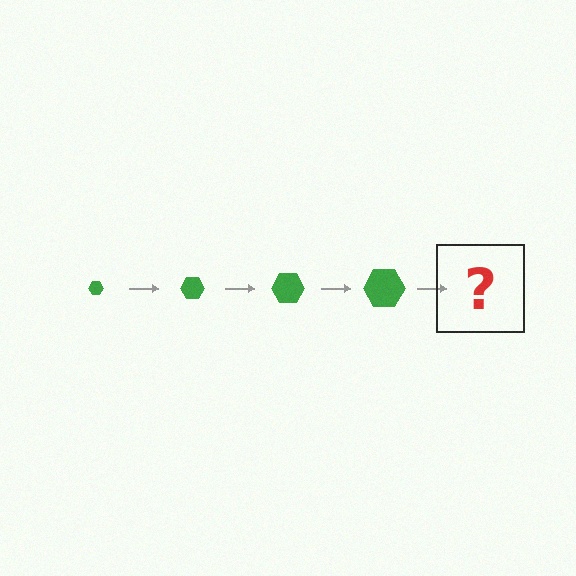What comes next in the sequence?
The next element should be a green hexagon, larger than the previous one.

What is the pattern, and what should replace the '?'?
The pattern is that the hexagon gets progressively larger each step. The '?' should be a green hexagon, larger than the previous one.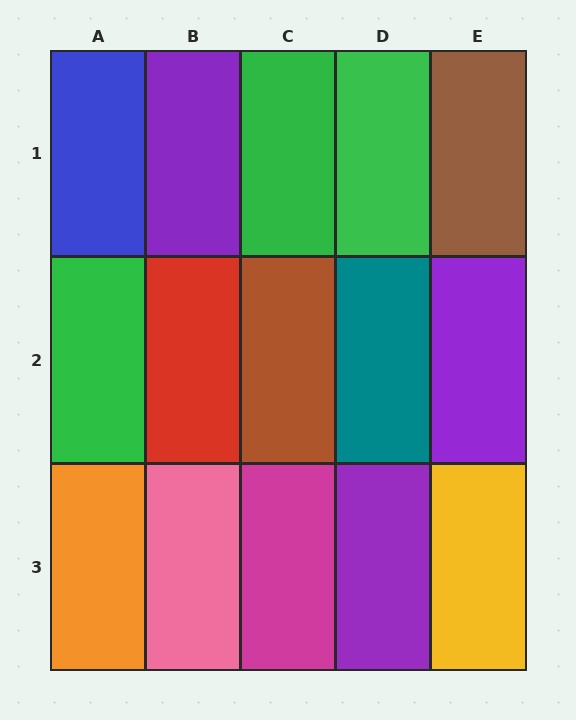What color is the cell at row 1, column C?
Green.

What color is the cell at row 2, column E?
Purple.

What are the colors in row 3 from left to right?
Orange, pink, magenta, purple, yellow.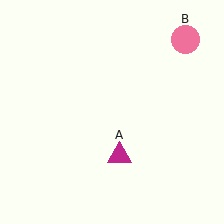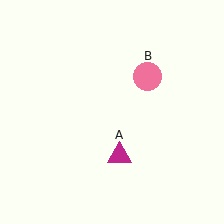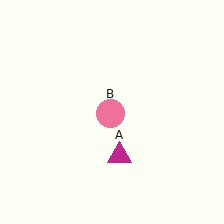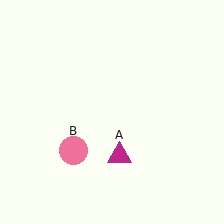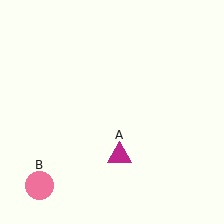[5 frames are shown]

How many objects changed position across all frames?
1 object changed position: pink circle (object B).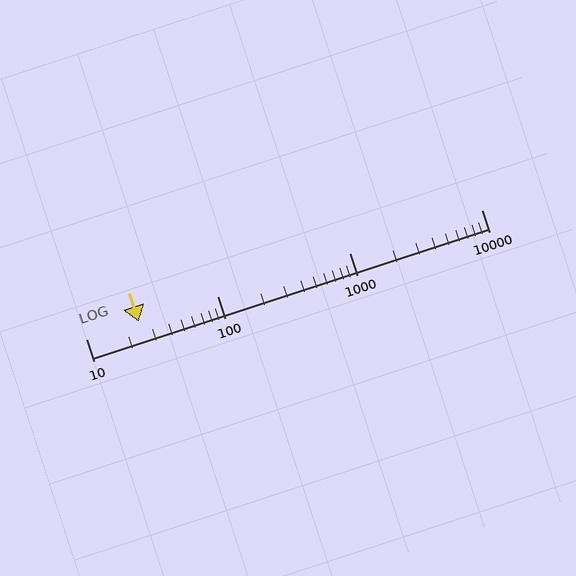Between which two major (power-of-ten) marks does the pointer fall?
The pointer is between 10 and 100.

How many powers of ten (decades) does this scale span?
The scale spans 3 decades, from 10 to 10000.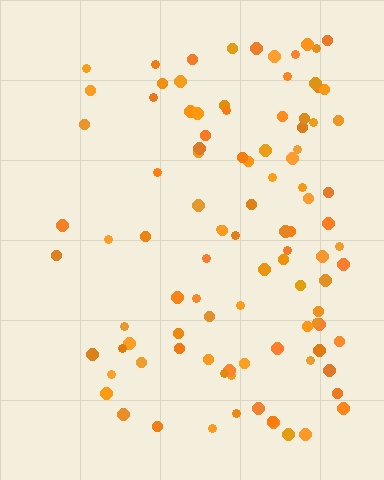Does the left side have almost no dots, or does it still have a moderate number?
Still a moderate number, just noticeably fewer than the right.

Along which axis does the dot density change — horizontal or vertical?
Horizontal.